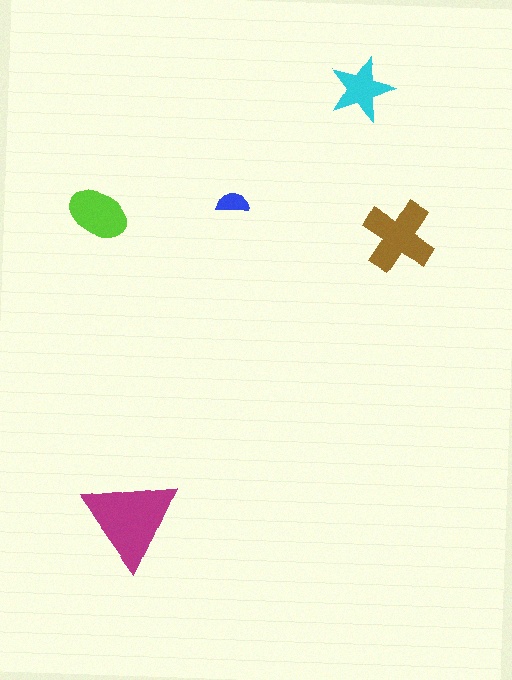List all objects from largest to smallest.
The magenta triangle, the brown cross, the lime ellipse, the cyan star, the blue semicircle.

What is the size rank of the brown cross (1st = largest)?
2nd.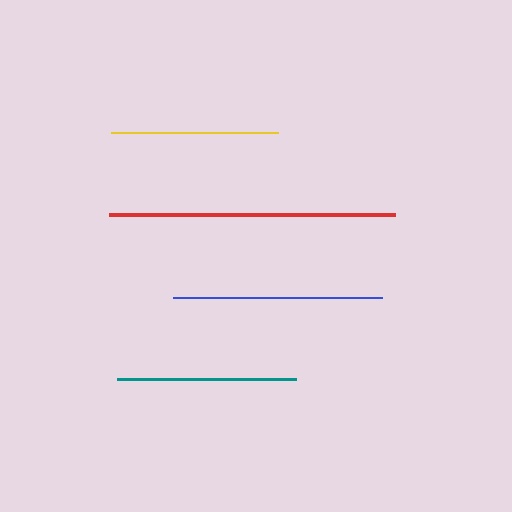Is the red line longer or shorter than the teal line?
The red line is longer than the teal line.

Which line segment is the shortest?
The yellow line is the shortest at approximately 167 pixels.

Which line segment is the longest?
The red line is the longest at approximately 286 pixels.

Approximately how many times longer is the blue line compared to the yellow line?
The blue line is approximately 1.3 times the length of the yellow line.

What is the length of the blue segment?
The blue segment is approximately 209 pixels long.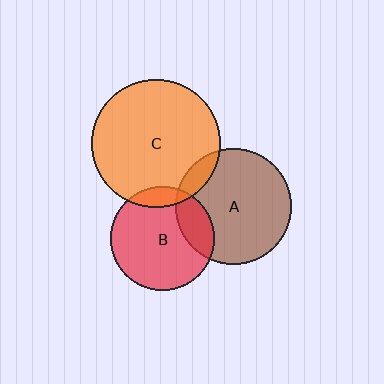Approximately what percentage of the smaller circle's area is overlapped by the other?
Approximately 10%.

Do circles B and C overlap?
Yes.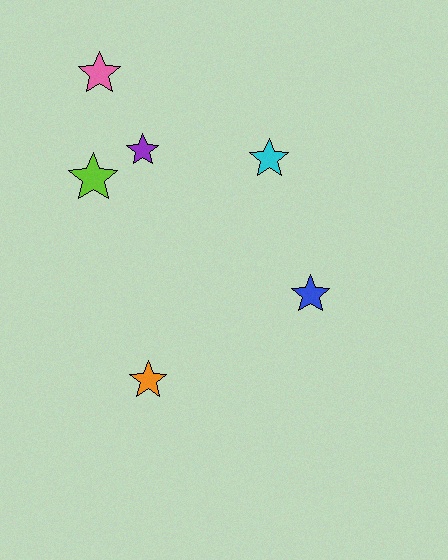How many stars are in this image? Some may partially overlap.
There are 6 stars.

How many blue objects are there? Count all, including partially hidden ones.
There is 1 blue object.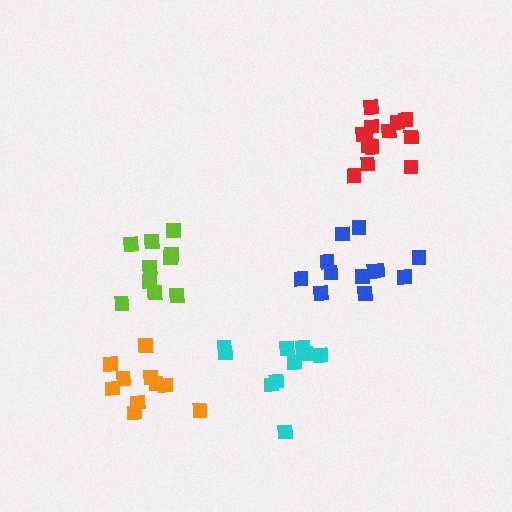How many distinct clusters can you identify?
There are 5 distinct clusters.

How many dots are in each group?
Group 1: 10 dots, Group 2: 12 dots, Group 3: 10 dots, Group 4: 10 dots, Group 5: 13 dots (55 total).